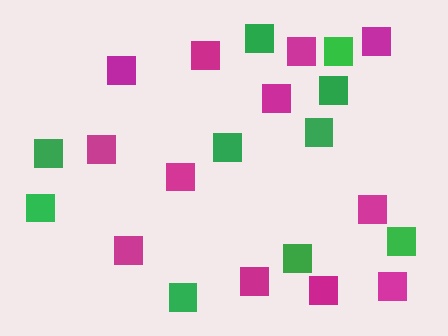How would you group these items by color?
There are 2 groups: one group of green squares (10) and one group of magenta squares (12).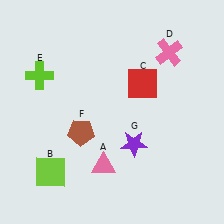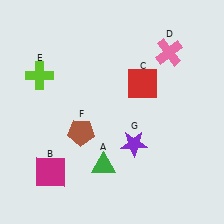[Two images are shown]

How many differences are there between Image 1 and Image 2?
There are 2 differences between the two images.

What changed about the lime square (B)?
In Image 1, B is lime. In Image 2, it changed to magenta.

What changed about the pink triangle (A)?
In Image 1, A is pink. In Image 2, it changed to green.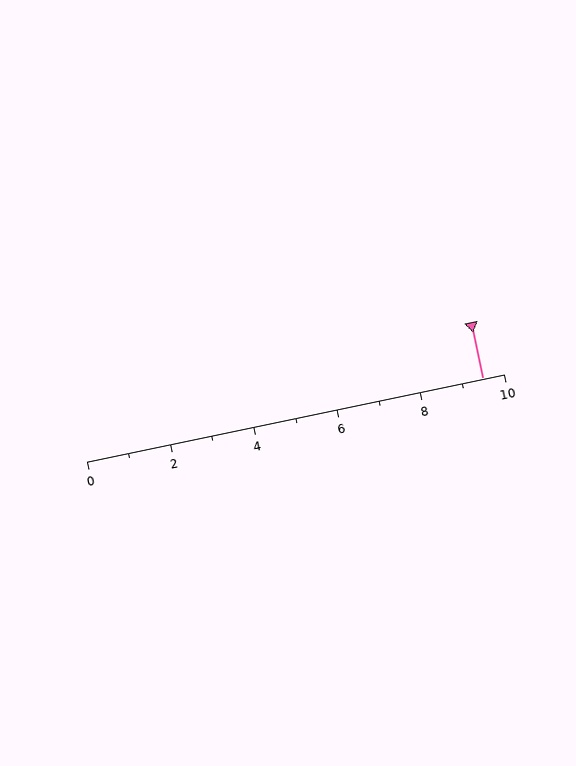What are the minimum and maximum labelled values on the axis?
The axis runs from 0 to 10.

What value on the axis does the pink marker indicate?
The marker indicates approximately 9.5.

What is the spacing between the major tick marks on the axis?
The major ticks are spaced 2 apart.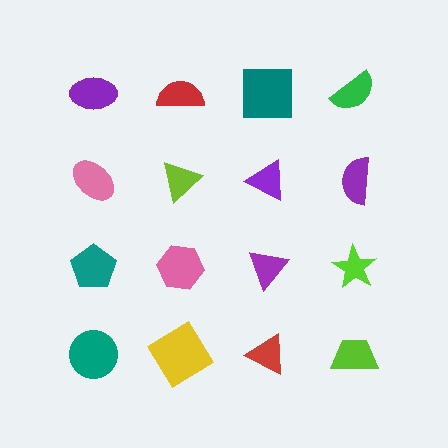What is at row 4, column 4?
A lime trapezoid.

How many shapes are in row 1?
4 shapes.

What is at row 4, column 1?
A teal circle.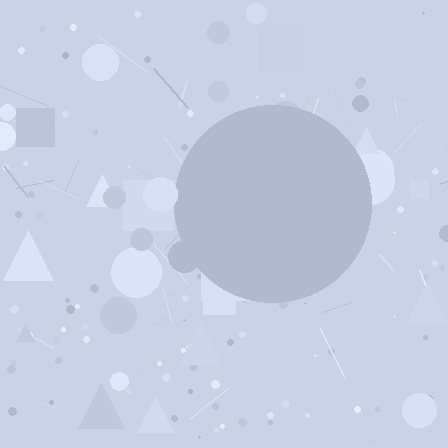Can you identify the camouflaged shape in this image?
The camouflaged shape is a circle.